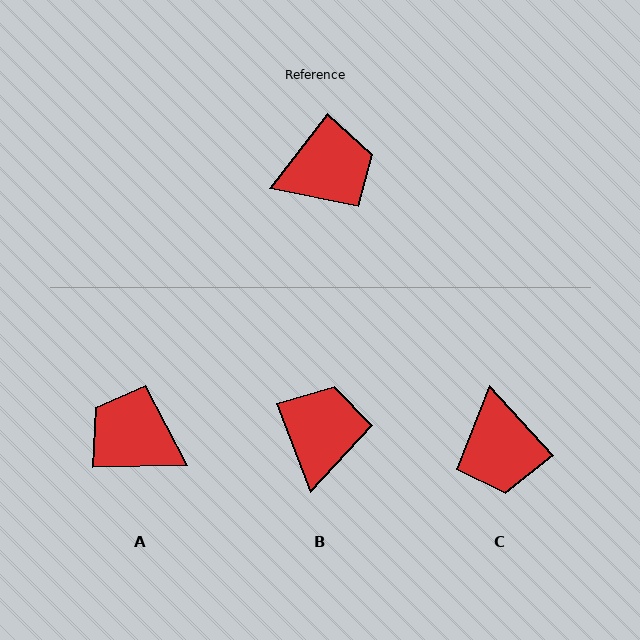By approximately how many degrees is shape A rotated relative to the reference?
Approximately 129 degrees counter-clockwise.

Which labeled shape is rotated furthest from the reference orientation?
A, about 129 degrees away.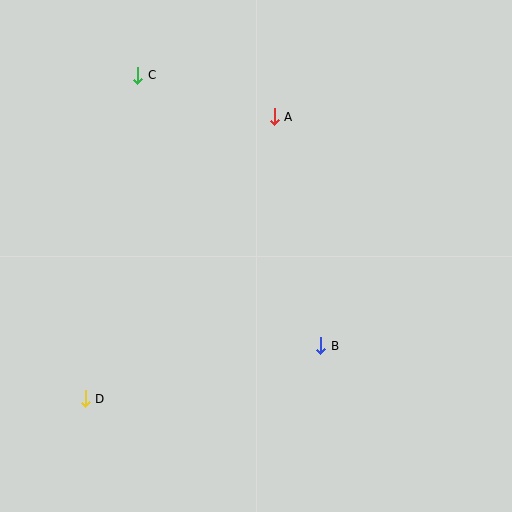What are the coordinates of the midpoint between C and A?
The midpoint between C and A is at (206, 96).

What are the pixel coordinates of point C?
Point C is at (138, 75).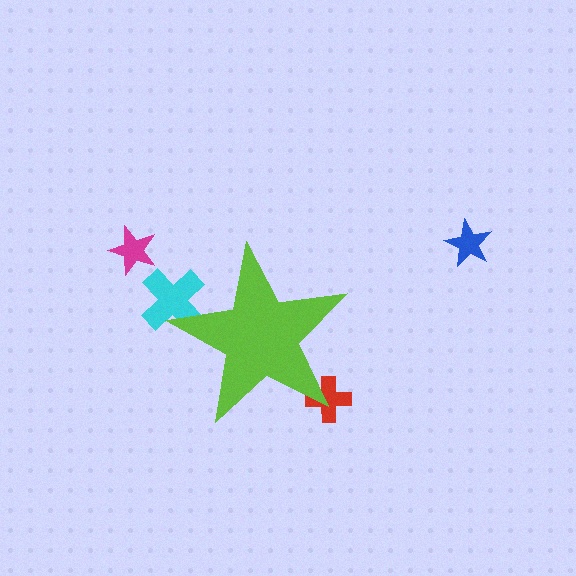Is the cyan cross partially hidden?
Yes, the cyan cross is partially hidden behind the lime star.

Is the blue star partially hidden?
No, the blue star is fully visible.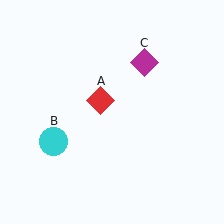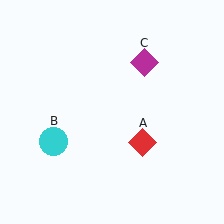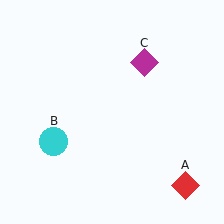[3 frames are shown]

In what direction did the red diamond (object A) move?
The red diamond (object A) moved down and to the right.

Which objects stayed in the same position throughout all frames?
Cyan circle (object B) and magenta diamond (object C) remained stationary.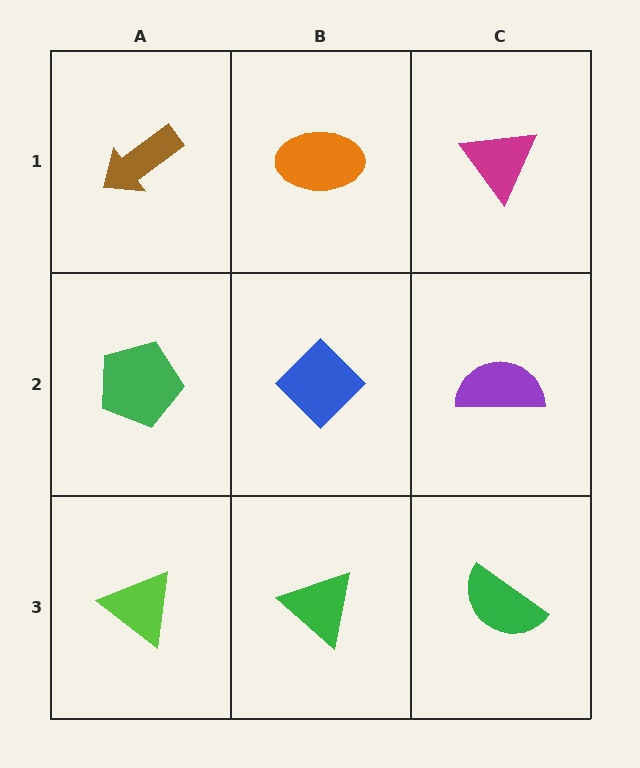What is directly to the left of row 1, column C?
An orange ellipse.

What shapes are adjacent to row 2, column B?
An orange ellipse (row 1, column B), a green triangle (row 3, column B), a green pentagon (row 2, column A), a purple semicircle (row 2, column C).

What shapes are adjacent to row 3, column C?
A purple semicircle (row 2, column C), a green triangle (row 3, column B).